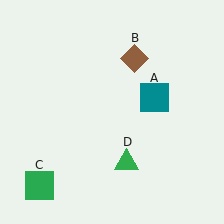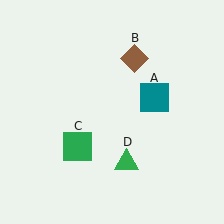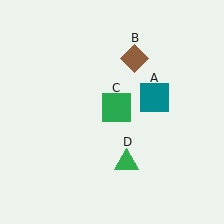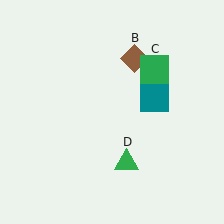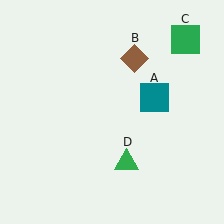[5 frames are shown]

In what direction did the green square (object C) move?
The green square (object C) moved up and to the right.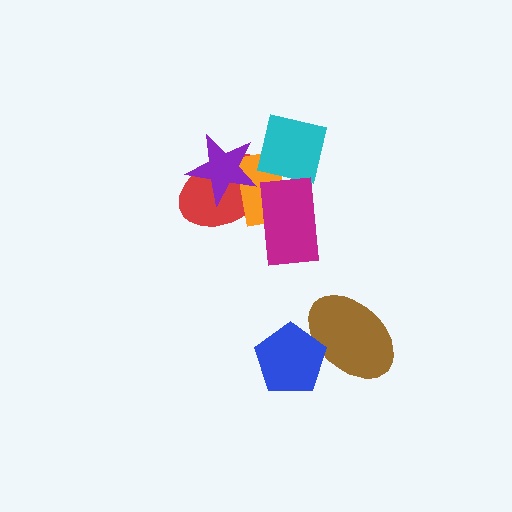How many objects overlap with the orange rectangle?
4 objects overlap with the orange rectangle.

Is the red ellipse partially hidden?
Yes, it is partially covered by another shape.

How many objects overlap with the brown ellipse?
1 object overlaps with the brown ellipse.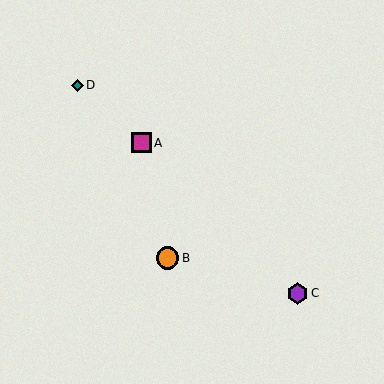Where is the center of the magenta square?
The center of the magenta square is at (141, 143).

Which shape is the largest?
The orange circle (labeled B) is the largest.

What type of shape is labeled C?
Shape C is a purple hexagon.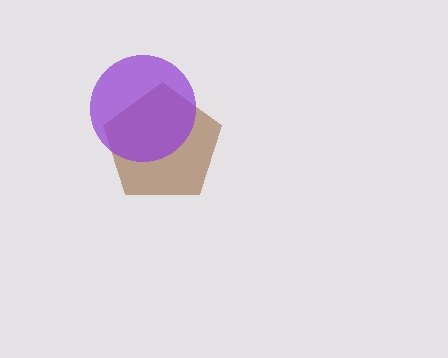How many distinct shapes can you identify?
There are 2 distinct shapes: a brown pentagon, a purple circle.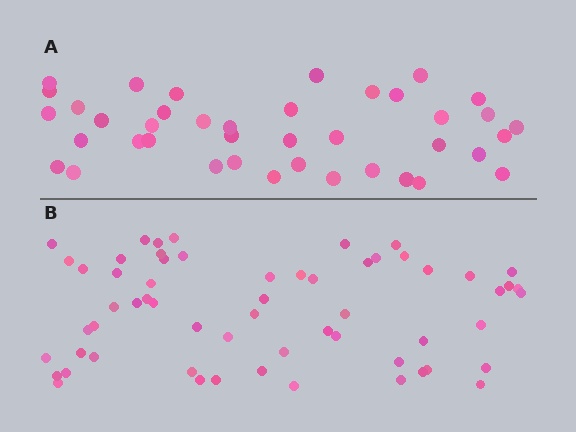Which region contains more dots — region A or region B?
Region B (the bottom region) has more dots.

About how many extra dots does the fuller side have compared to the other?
Region B has approximately 20 more dots than region A.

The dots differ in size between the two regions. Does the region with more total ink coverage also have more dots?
No. Region A has more total ink coverage because its dots are larger, but region B actually contains more individual dots. Total area can be misleading — the number of items is what matters here.